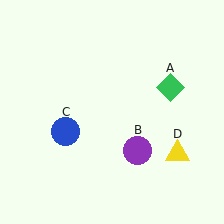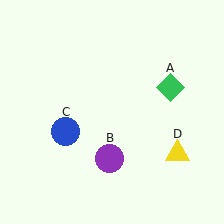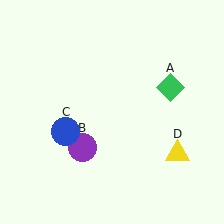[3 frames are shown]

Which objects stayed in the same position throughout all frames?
Green diamond (object A) and blue circle (object C) and yellow triangle (object D) remained stationary.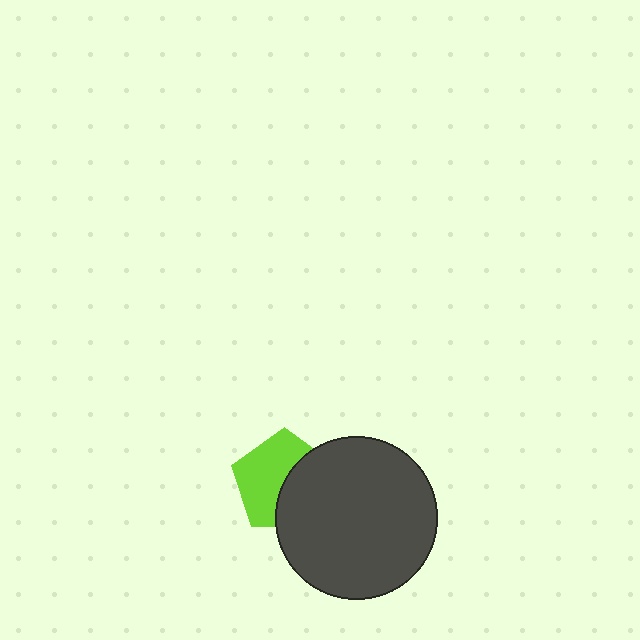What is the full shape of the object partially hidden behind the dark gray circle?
The partially hidden object is a lime pentagon.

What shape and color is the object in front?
The object in front is a dark gray circle.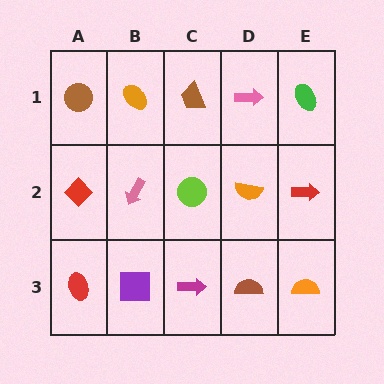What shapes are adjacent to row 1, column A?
A red diamond (row 2, column A), an orange ellipse (row 1, column B).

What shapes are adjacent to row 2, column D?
A pink arrow (row 1, column D), a brown semicircle (row 3, column D), a lime circle (row 2, column C), a red arrow (row 2, column E).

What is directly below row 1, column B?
A pink arrow.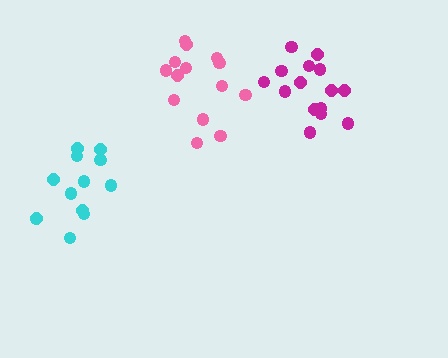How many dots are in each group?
Group 1: 14 dots, Group 2: 15 dots, Group 3: 13 dots (42 total).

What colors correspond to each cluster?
The clusters are colored: pink, magenta, cyan.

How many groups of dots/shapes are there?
There are 3 groups.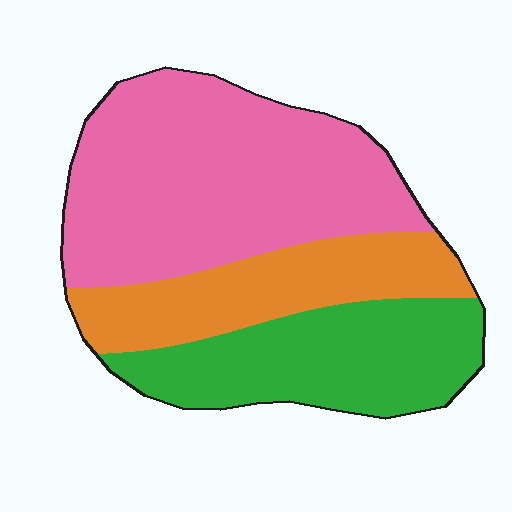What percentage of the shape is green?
Green takes up about one quarter (1/4) of the shape.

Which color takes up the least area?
Orange, at roughly 25%.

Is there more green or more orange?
Green.